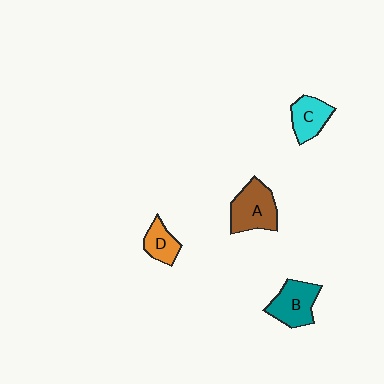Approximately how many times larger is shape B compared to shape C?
Approximately 1.3 times.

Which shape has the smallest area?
Shape D (orange).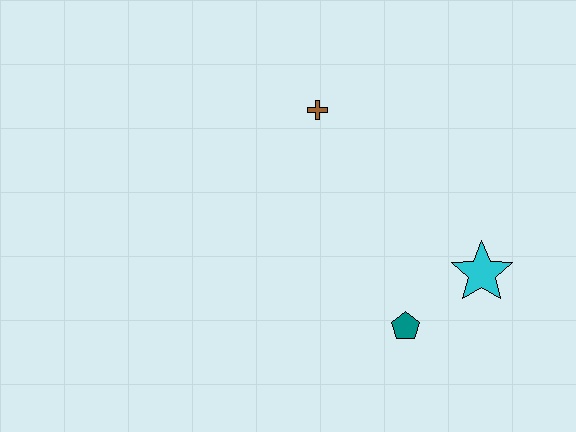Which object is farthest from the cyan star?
The brown cross is farthest from the cyan star.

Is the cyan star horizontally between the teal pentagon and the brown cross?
No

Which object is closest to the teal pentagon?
The cyan star is closest to the teal pentagon.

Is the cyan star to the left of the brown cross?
No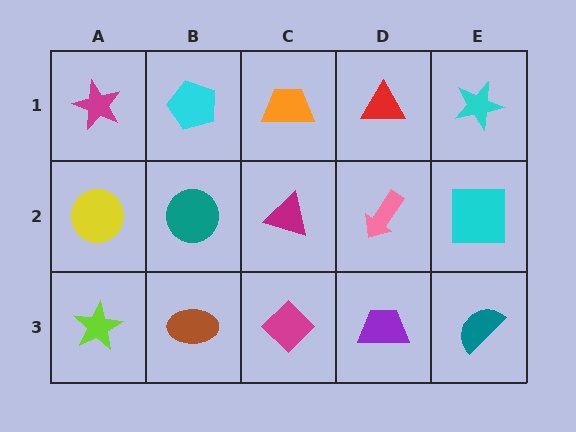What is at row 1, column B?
A cyan pentagon.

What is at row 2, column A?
A yellow circle.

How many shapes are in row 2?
5 shapes.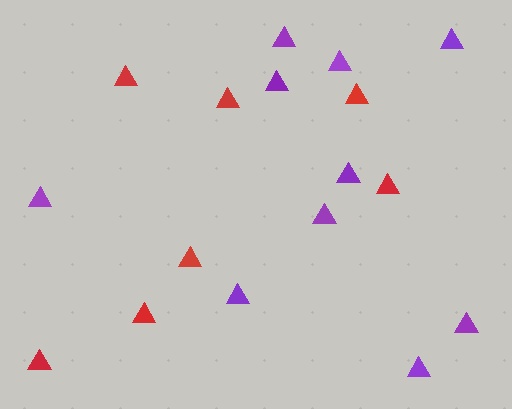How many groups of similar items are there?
There are 2 groups: one group of red triangles (7) and one group of purple triangles (10).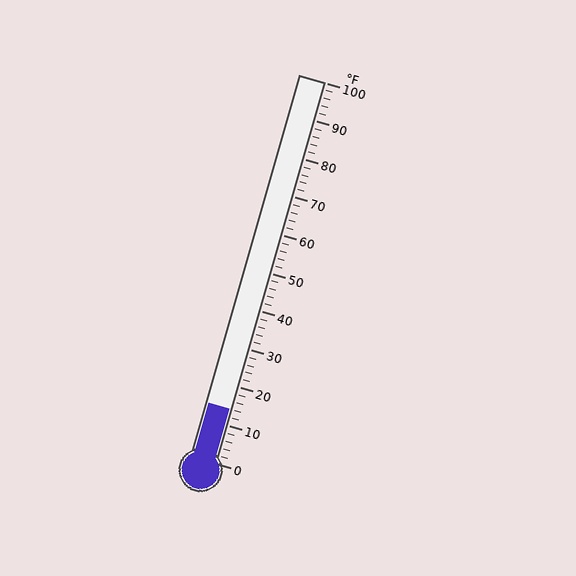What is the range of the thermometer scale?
The thermometer scale ranges from 0°F to 100°F.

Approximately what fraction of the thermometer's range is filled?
The thermometer is filled to approximately 15% of its range.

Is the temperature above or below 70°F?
The temperature is below 70°F.